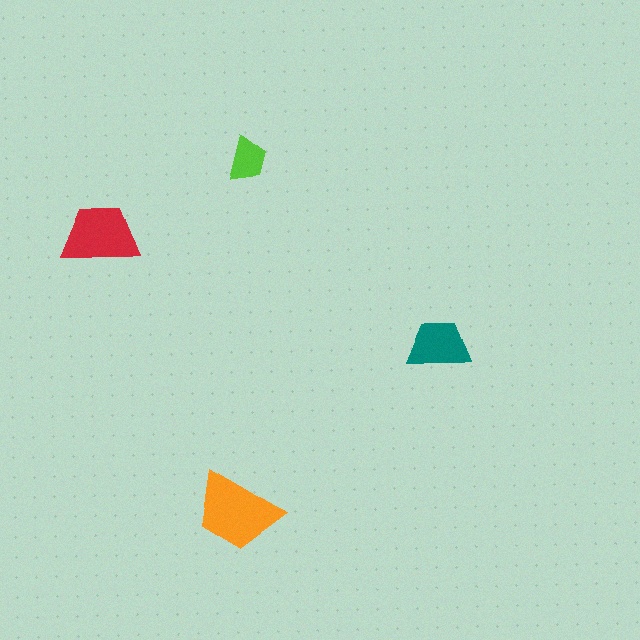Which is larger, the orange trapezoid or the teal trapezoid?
The orange one.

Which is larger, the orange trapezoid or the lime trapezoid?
The orange one.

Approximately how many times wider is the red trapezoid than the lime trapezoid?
About 1.5 times wider.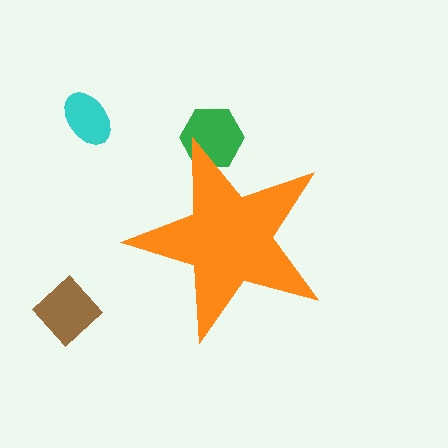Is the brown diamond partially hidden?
No, the brown diamond is fully visible.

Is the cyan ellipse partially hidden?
No, the cyan ellipse is fully visible.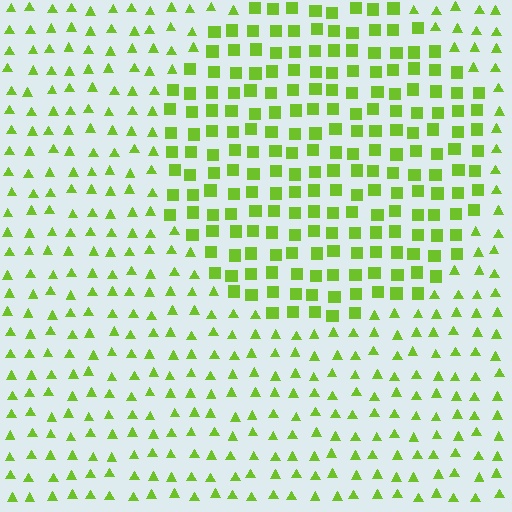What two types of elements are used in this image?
The image uses squares inside the circle region and triangles outside it.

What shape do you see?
I see a circle.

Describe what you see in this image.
The image is filled with small lime elements arranged in a uniform grid. A circle-shaped region contains squares, while the surrounding area contains triangles. The boundary is defined purely by the change in element shape.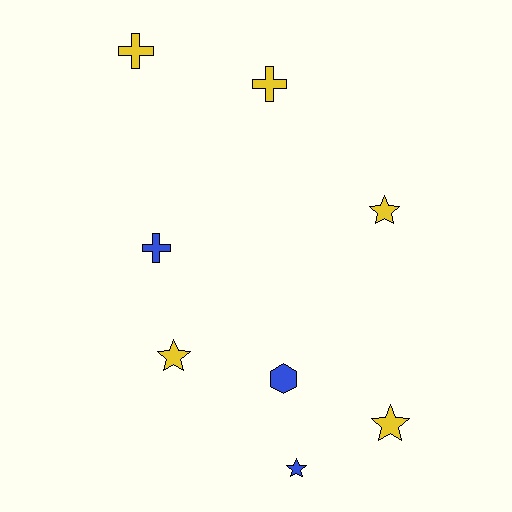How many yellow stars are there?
There are 3 yellow stars.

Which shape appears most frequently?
Star, with 4 objects.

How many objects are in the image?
There are 8 objects.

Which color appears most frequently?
Yellow, with 5 objects.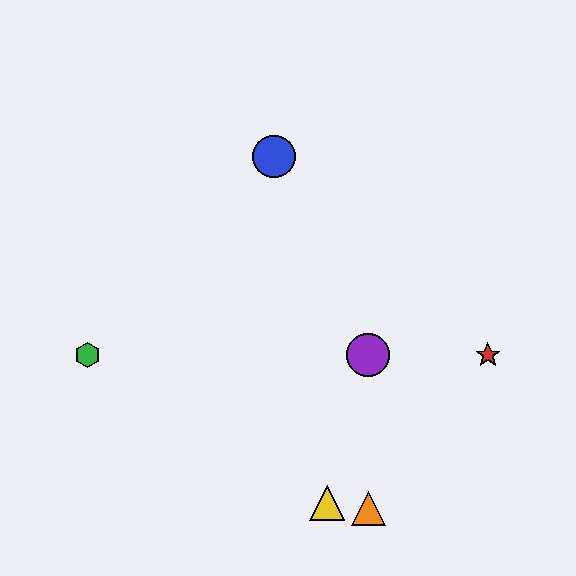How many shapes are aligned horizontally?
3 shapes (the red star, the green hexagon, the purple circle) are aligned horizontally.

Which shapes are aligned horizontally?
The red star, the green hexagon, the purple circle are aligned horizontally.